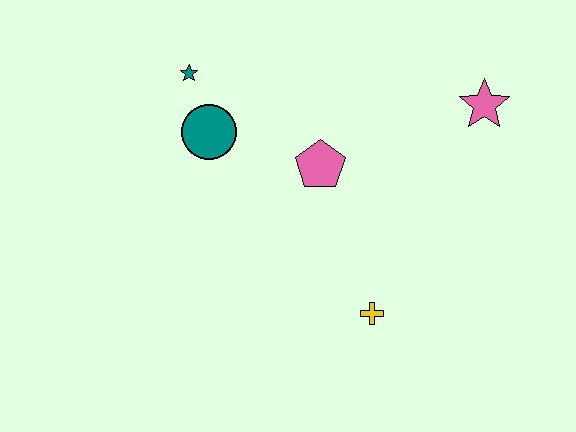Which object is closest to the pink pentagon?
The teal circle is closest to the pink pentagon.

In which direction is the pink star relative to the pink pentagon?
The pink star is to the right of the pink pentagon.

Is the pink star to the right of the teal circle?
Yes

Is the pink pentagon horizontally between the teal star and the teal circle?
No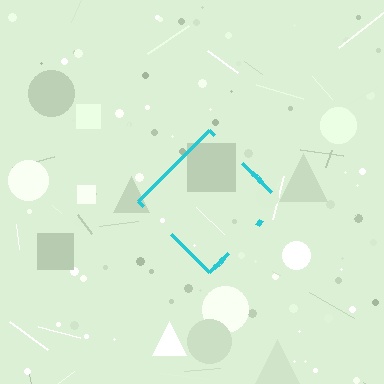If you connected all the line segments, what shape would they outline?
They would outline a diamond.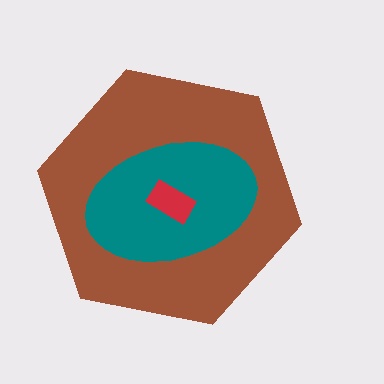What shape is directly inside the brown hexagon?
The teal ellipse.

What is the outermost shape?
The brown hexagon.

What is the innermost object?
The red rectangle.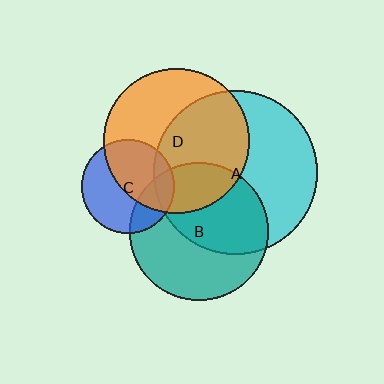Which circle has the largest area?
Circle A (cyan).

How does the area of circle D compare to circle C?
Approximately 2.4 times.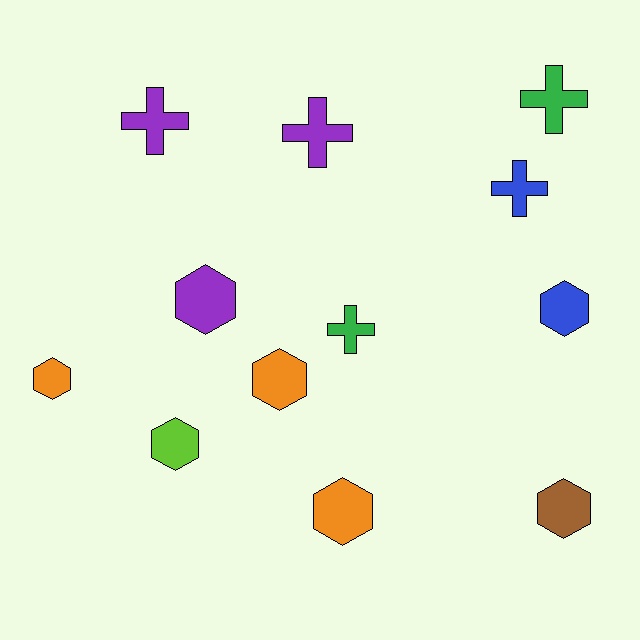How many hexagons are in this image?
There are 7 hexagons.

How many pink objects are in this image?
There are no pink objects.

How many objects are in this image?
There are 12 objects.